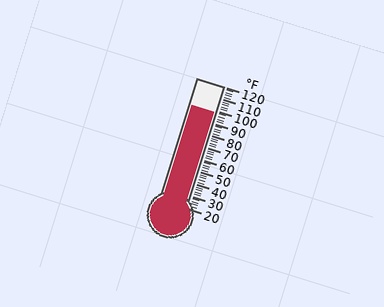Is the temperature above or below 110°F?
The temperature is below 110°F.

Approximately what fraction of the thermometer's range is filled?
The thermometer is filled to approximately 80% of its range.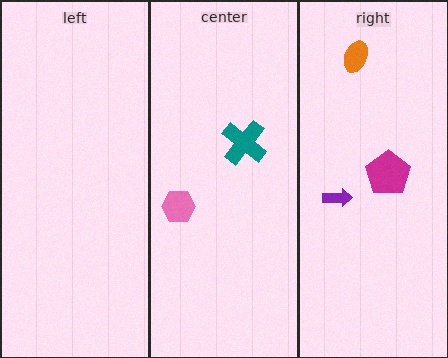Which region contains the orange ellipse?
The right region.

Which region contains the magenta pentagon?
The right region.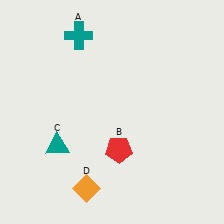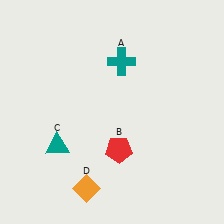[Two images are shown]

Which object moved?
The teal cross (A) moved right.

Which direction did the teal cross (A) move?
The teal cross (A) moved right.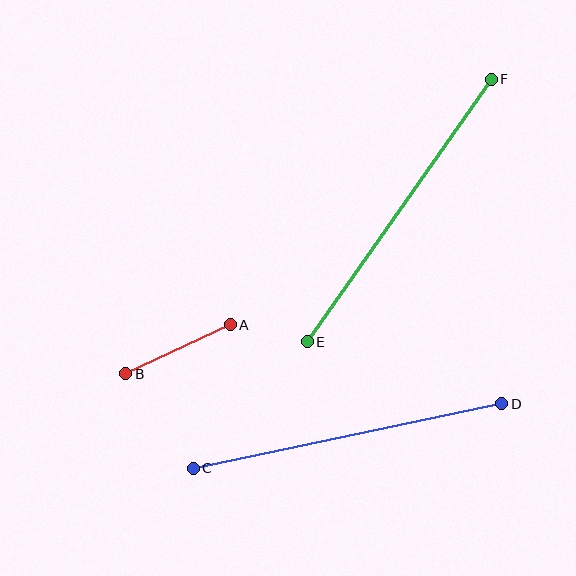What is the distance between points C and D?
The distance is approximately 315 pixels.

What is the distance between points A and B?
The distance is approximately 115 pixels.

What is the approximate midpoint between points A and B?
The midpoint is at approximately (178, 349) pixels.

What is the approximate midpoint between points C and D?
The midpoint is at approximately (348, 436) pixels.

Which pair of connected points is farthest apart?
Points E and F are farthest apart.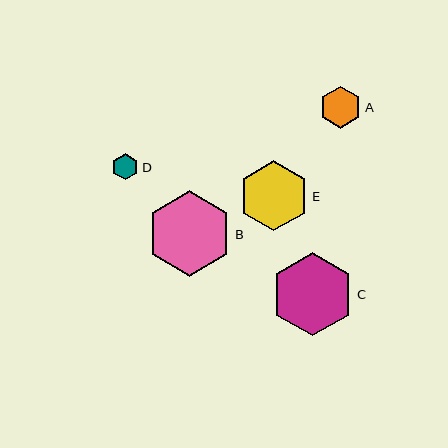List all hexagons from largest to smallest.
From largest to smallest: B, C, E, A, D.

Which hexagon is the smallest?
Hexagon D is the smallest with a size of approximately 27 pixels.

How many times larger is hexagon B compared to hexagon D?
Hexagon B is approximately 3.2 times the size of hexagon D.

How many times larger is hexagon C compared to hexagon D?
Hexagon C is approximately 3.2 times the size of hexagon D.